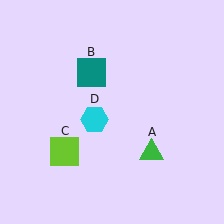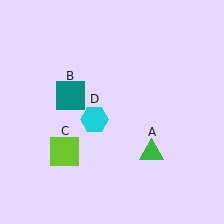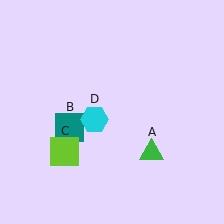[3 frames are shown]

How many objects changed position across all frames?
1 object changed position: teal square (object B).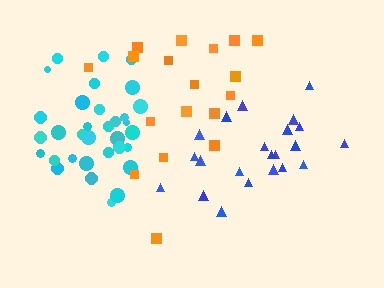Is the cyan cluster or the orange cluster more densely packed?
Cyan.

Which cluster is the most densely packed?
Cyan.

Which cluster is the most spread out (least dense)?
Orange.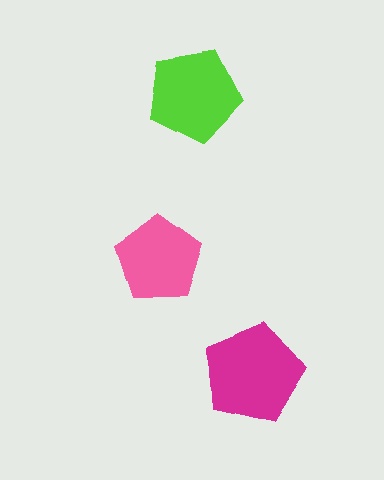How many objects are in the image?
There are 3 objects in the image.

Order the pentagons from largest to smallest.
the magenta one, the lime one, the pink one.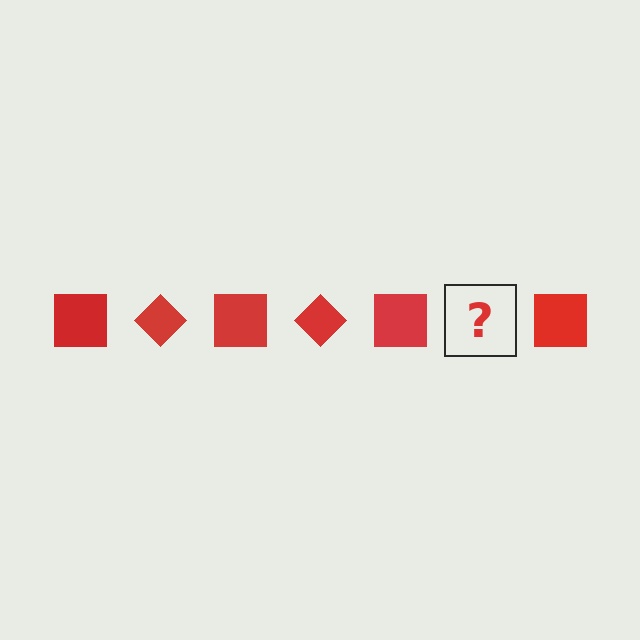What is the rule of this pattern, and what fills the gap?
The rule is that the pattern cycles through square, diamond shapes in red. The gap should be filled with a red diamond.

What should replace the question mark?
The question mark should be replaced with a red diamond.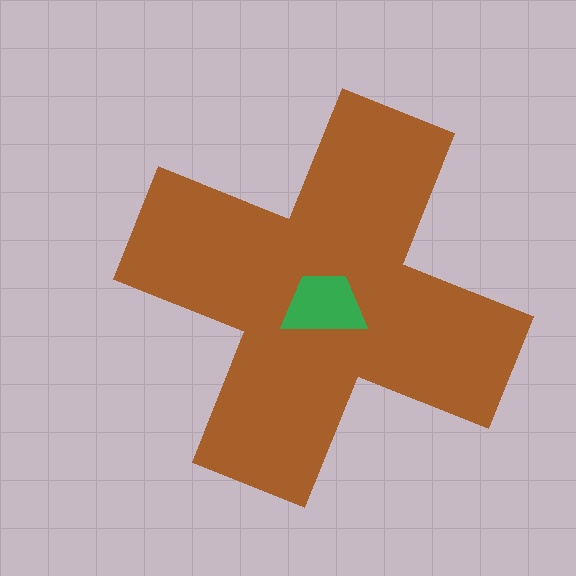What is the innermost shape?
The green trapezoid.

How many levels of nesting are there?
2.